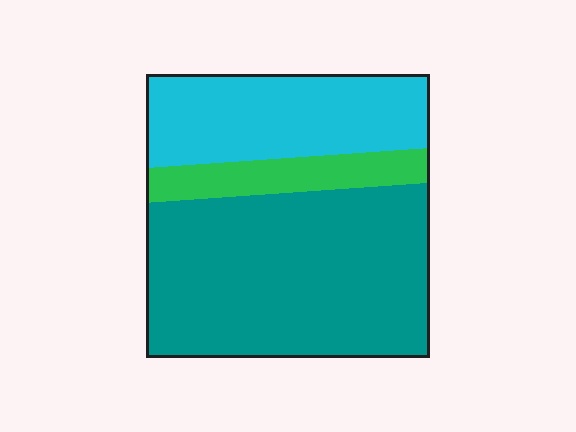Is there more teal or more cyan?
Teal.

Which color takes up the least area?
Green, at roughly 10%.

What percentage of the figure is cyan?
Cyan takes up about one third (1/3) of the figure.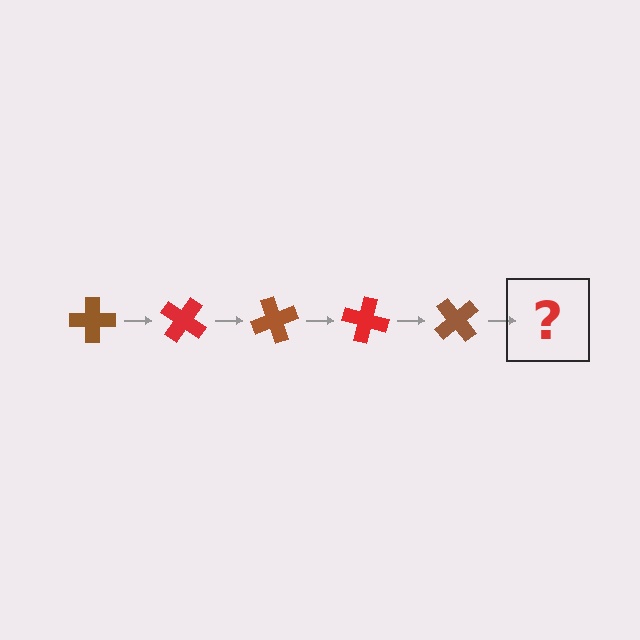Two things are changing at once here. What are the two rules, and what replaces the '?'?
The two rules are that it rotates 35 degrees each step and the color cycles through brown and red. The '?' should be a red cross, rotated 175 degrees from the start.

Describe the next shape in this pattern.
It should be a red cross, rotated 175 degrees from the start.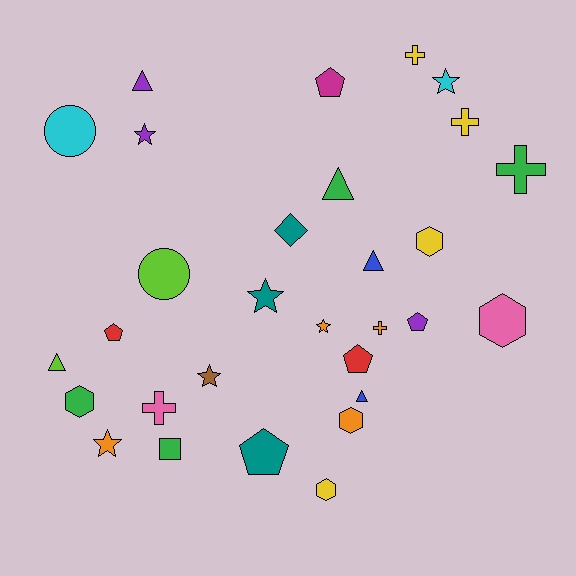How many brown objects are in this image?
There is 1 brown object.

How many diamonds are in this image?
There is 1 diamond.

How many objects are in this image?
There are 30 objects.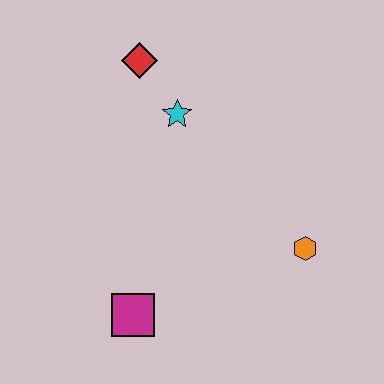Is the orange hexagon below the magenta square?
No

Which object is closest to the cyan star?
The red diamond is closest to the cyan star.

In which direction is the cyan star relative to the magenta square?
The cyan star is above the magenta square.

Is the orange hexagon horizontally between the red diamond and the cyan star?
No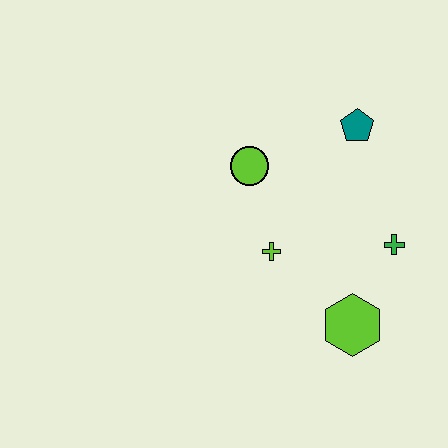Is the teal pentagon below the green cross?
No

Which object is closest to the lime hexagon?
The green cross is closest to the lime hexagon.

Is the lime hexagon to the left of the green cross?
Yes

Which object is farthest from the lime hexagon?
The teal pentagon is farthest from the lime hexagon.